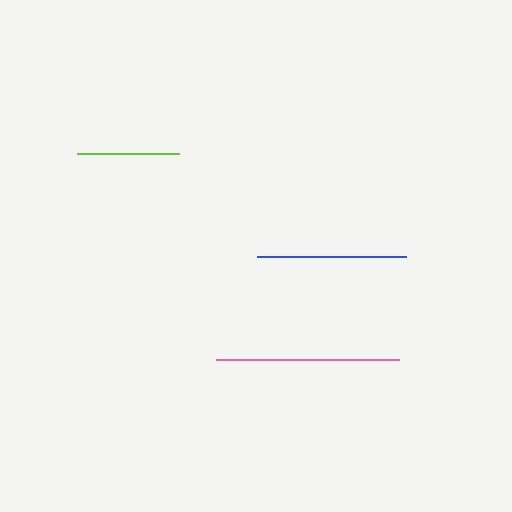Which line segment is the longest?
The pink line is the longest at approximately 183 pixels.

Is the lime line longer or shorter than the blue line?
The blue line is longer than the lime line.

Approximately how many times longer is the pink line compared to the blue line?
The pink line is approximately 1.2 times the length of the blue line.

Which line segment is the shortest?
The lime line is the shortest at approximately 102 pixels.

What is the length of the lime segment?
The lime segment is approximately 102 pixels long.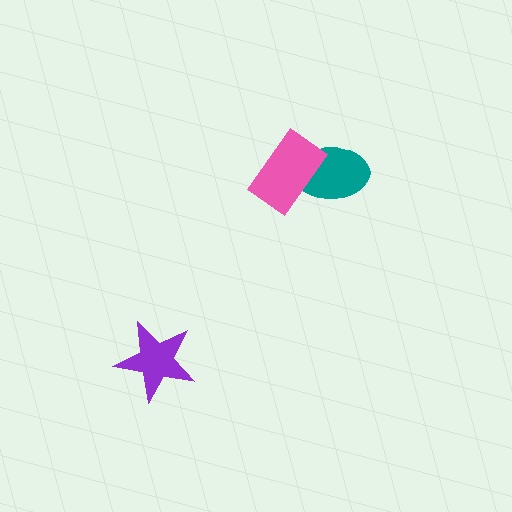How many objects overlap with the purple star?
0 objects overlap with the purple star.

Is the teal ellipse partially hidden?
Yes, it is partially covered by another shape.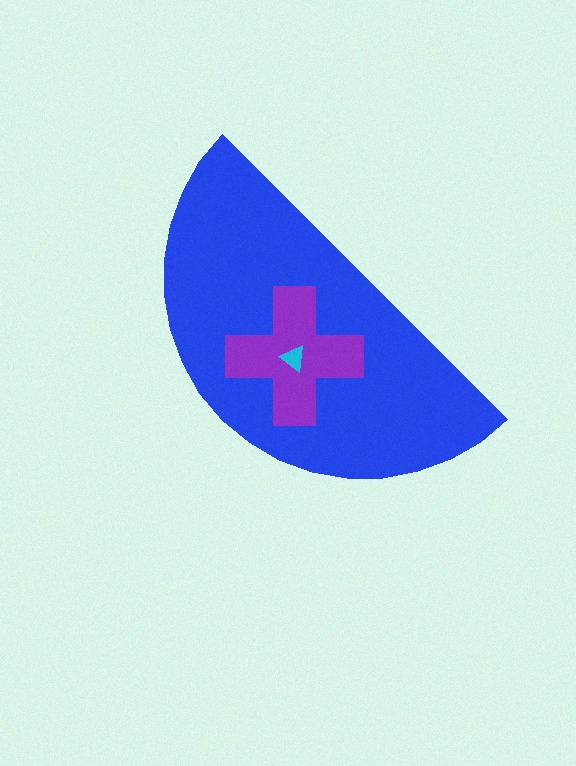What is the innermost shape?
The cyan triangle.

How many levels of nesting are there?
3.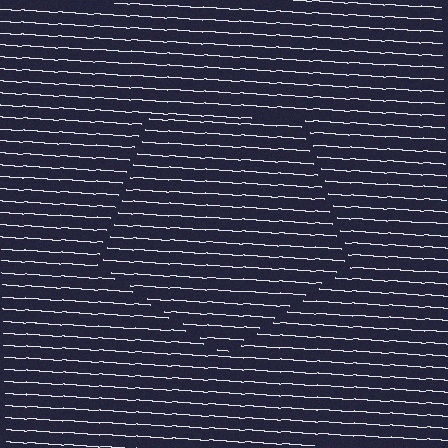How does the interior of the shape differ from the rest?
The interior of the shape contains the same grating, shifted by half a period — the contour is defined by the phase discontinuity where line-ends from the inner and outer gratings abut.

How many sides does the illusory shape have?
5 sides — the line-ends trace a pentagon.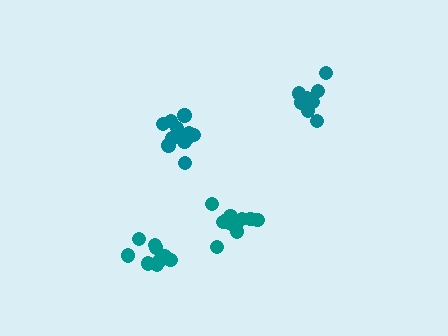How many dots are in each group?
Group 1: 9 dots, Group 2: 12 dots, Group 3: 12 dots, Group 4: 13 dots (46 total).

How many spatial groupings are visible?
There are 4 spatial groupings.